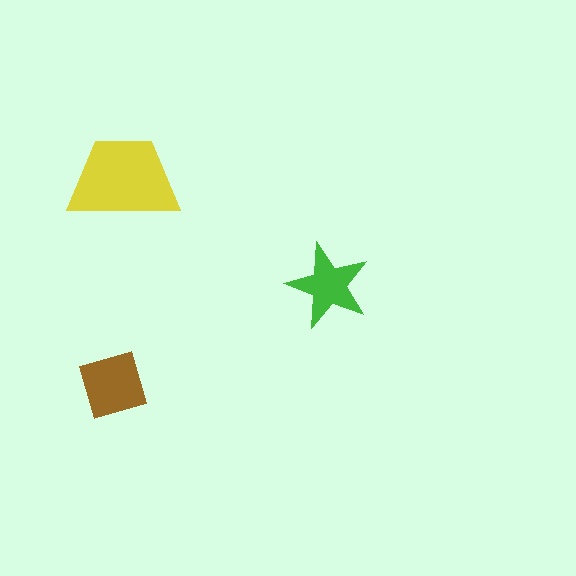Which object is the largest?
The yellow trapezoid.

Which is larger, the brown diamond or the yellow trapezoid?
The yellow trapezoid.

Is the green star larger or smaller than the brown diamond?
Smaller.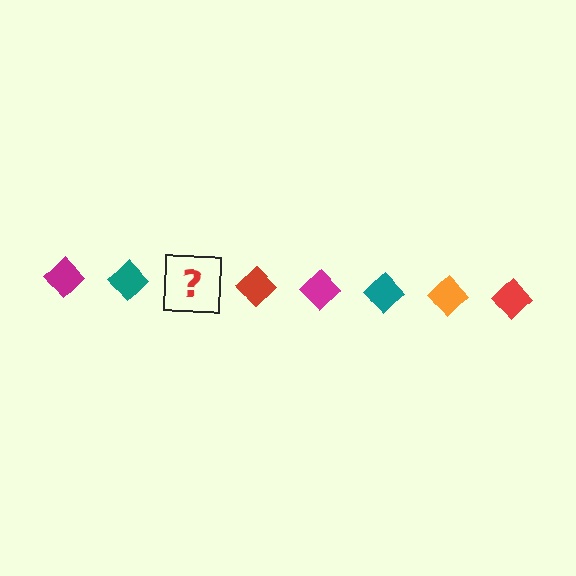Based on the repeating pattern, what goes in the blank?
The blank should be an orange diamond.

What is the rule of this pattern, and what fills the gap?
The rule is that the pattern cycles through magenta, teal, orange, red diamonds. The gap should be filled with an orange diamond.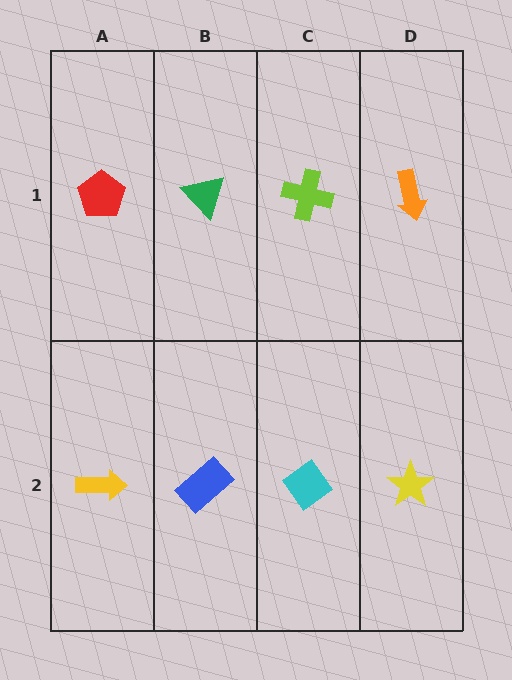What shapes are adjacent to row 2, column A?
A red pentagon (row 1, column A), a blue rectangle (row 2, column B).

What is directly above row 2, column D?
An orange arrow.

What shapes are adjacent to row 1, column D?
A yellow star (row 2, column D), a lime cross (row 1, column C).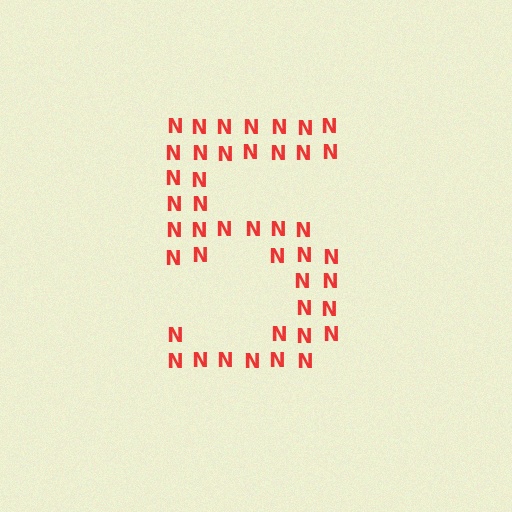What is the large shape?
The large shape is the digit 5.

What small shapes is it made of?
It is made of small letter N's.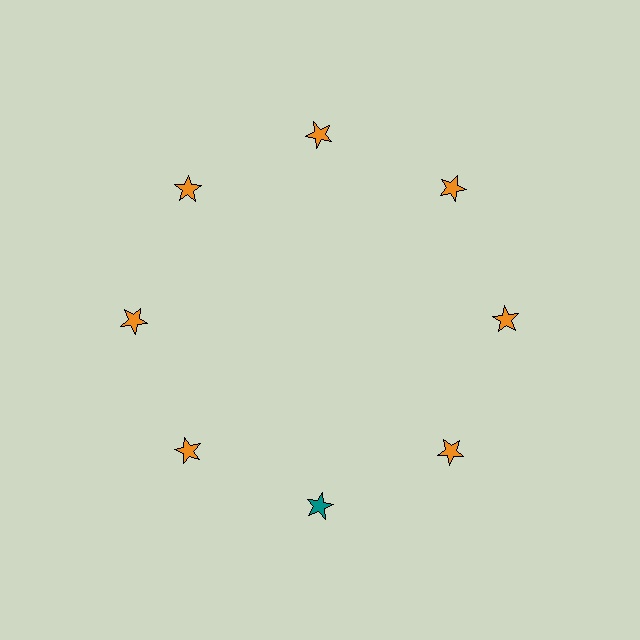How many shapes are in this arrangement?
There are 8 shapes arranged in a ring pattern.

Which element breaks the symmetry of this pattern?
The teal star at roughly the 6 o'clock position breaks the symmetry. All other shapes are orange stars.